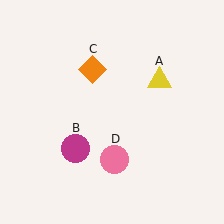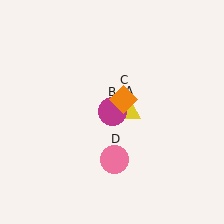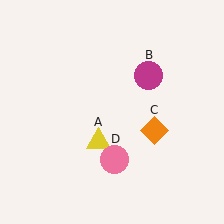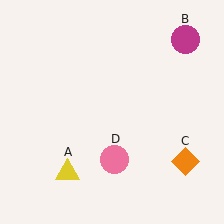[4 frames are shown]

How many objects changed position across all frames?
3 objects changed position: yellow triangle (object A), magenta circle (object B), orange diamond (object C).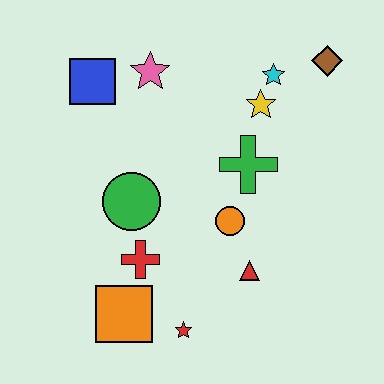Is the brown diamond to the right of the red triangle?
Yes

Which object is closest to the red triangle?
The orange circle is closest to the red triangle.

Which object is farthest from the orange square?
The brown diamond is farthest from the orange square.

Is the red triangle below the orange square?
No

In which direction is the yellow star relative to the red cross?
The yellow star is above the red cross.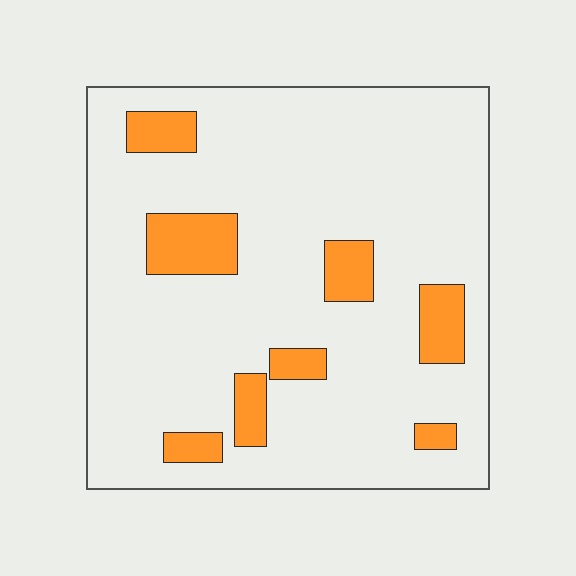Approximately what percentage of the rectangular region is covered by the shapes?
Approximately 15%.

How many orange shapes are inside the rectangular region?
8.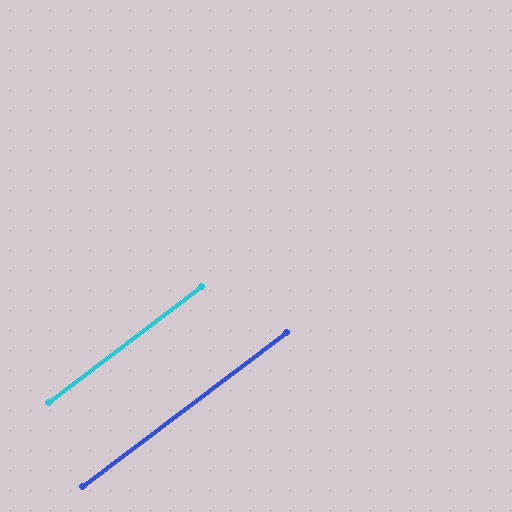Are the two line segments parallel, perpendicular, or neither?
Parallel — their directions differ by only 0.0°.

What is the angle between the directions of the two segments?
Approximately 0 degrees.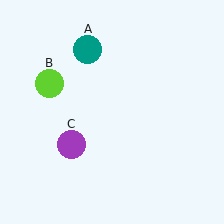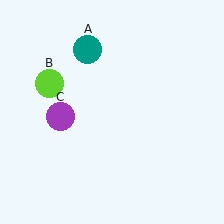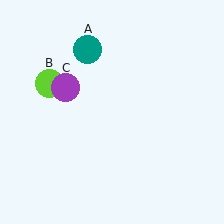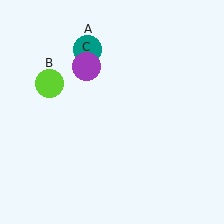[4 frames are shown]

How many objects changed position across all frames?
1 object changed position: purple circle (object C).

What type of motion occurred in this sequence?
The purple circle (object C) rotated clockwise around the center of the scene.